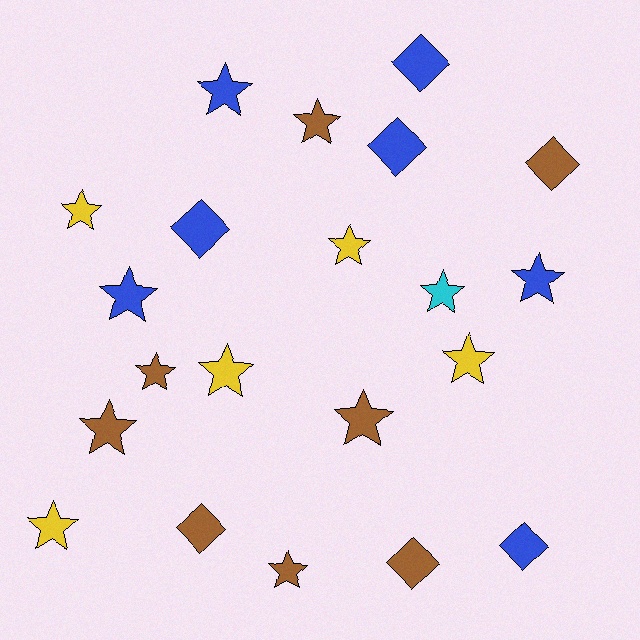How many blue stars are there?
There are 3 blue stars.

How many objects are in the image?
There are 21 objects.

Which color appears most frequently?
Brown, with 8 objects.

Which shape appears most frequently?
Star, with 14 objects.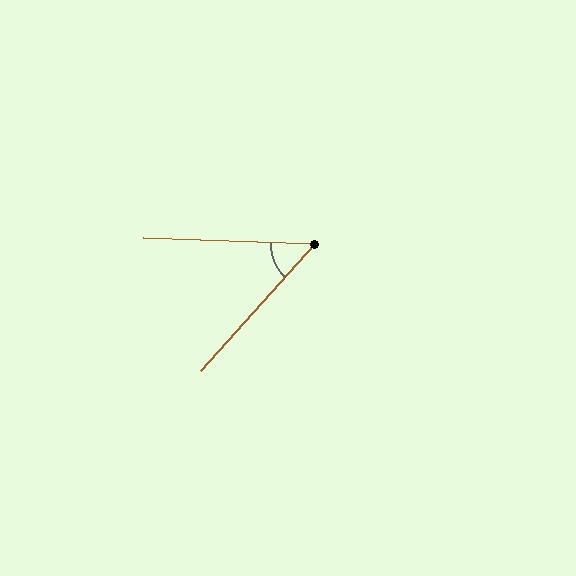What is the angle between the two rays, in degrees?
Approximately 50 degrees.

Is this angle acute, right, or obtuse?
It is acute.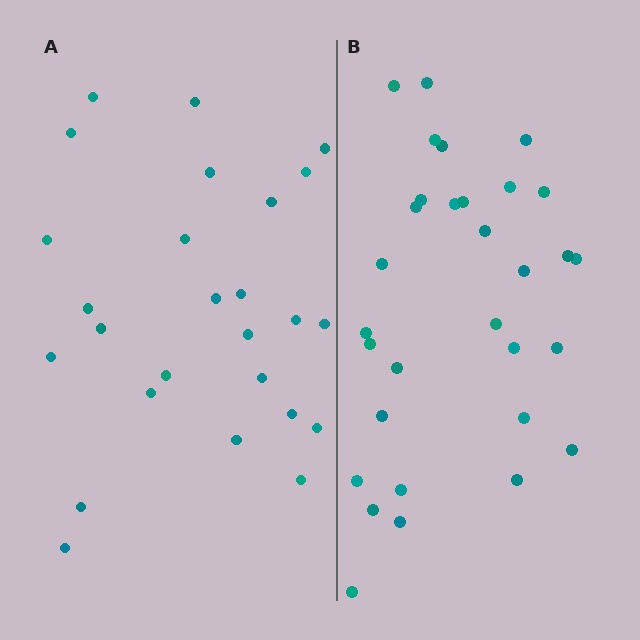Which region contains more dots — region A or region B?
Region B (the right region) has more dots.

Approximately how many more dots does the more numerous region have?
Region B has about 5 more dots than region A.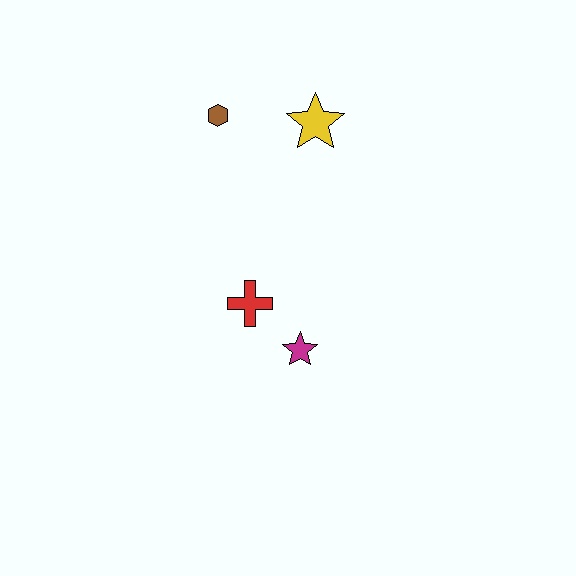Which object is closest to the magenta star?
The red cross is closest to the magenta star.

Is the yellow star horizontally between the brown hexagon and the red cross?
No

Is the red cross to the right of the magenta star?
No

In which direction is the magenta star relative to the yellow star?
The magenta star is below the yellow star.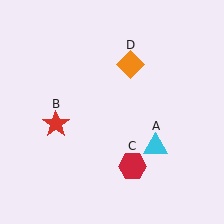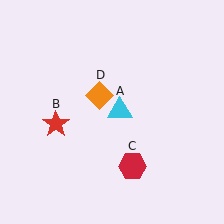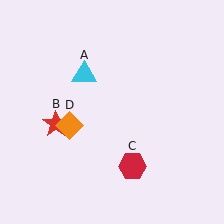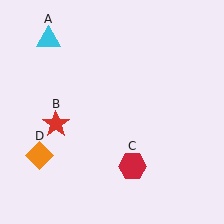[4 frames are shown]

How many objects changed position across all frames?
2 objects changed position: cyan triangle (object A), orange diamond (object D).